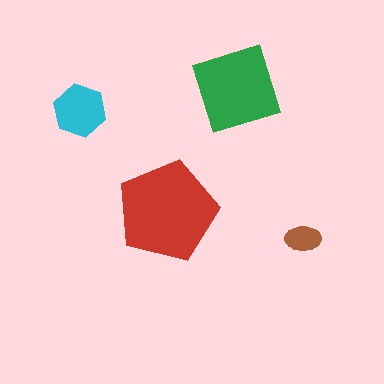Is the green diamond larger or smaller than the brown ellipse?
Larger.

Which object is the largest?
The red pentagon.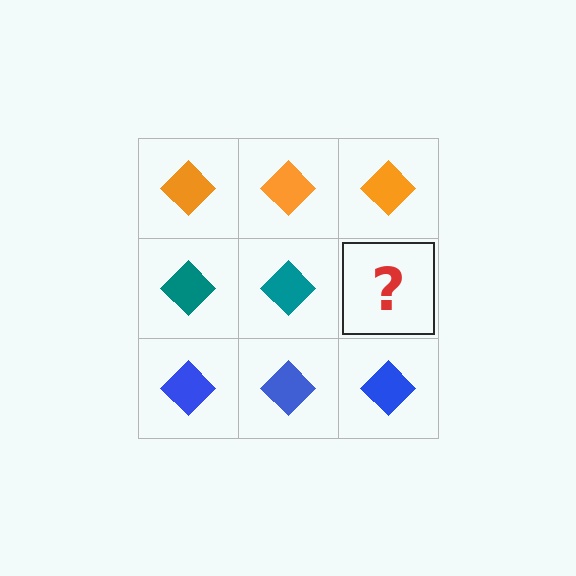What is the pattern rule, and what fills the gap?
The rule is that each row has a consistent color. The gap should be filled with a teal diamond.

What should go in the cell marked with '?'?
The missing cell should contain a teal diamond.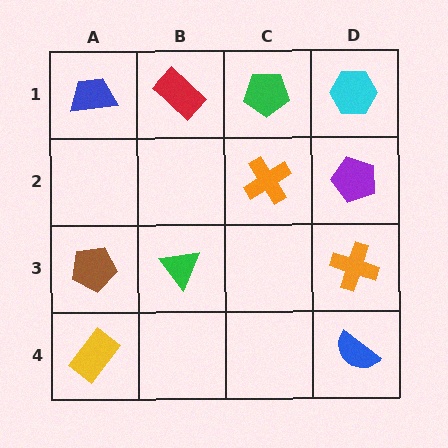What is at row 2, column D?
A purple pentagon.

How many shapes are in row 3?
3 shapes.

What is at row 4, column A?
A yellow rectangle.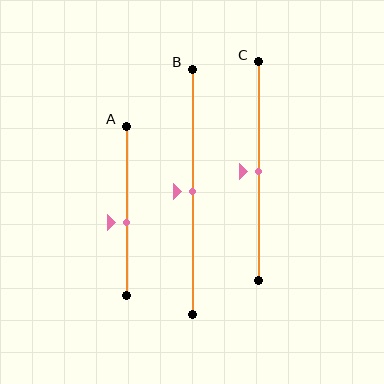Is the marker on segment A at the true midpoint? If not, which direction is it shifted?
No, the marker on segment A is shifted downward by about 7% of the segment length.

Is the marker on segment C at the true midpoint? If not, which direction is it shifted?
Yes, the marker on segment C is at the true midpoint.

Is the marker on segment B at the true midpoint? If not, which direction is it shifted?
Yes, the marker on segment B is at the true midpoint.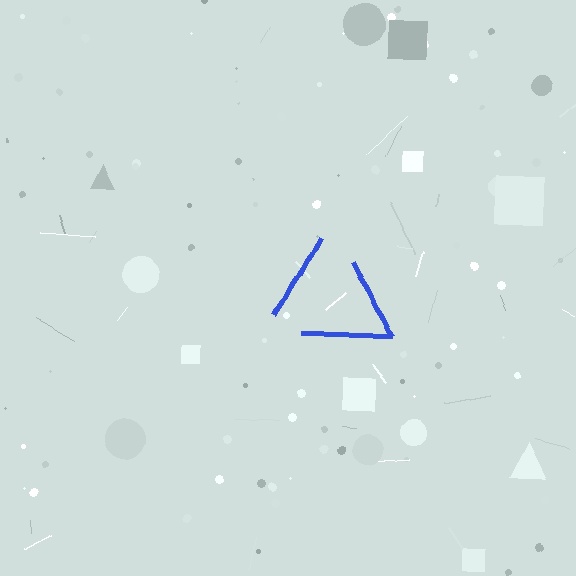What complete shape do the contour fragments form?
The contour fragments form a triangle.